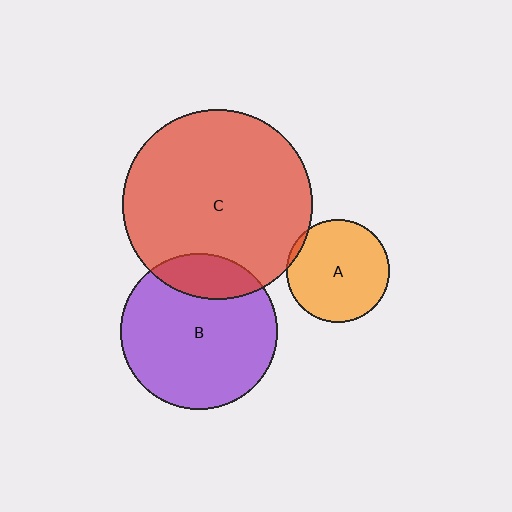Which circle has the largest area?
Circle C (red).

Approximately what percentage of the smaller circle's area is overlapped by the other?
Approximately 5%.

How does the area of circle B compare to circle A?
Approximately 2.3 times.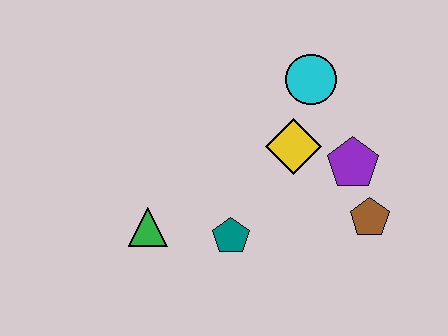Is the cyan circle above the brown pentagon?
Yes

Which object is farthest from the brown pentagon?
The green triangle is farthest from the brown pentagon.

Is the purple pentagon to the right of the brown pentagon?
No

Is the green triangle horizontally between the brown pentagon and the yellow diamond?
No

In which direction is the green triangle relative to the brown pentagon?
The green triangle is to the left of the brown pentagon.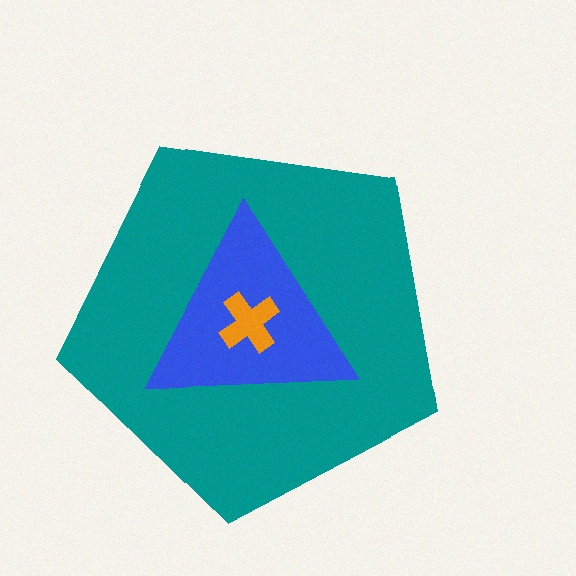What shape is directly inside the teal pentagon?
The blue triangle.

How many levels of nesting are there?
3.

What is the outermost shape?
The teal pentagon.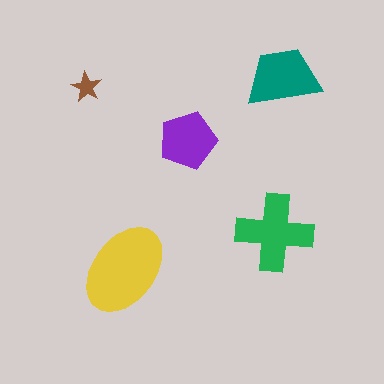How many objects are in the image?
There are 5 objects in the image.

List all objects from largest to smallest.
The yellow ellipse, the green cross, the teal trapezoid, the purple pentagon, the brown star.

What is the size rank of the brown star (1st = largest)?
5th.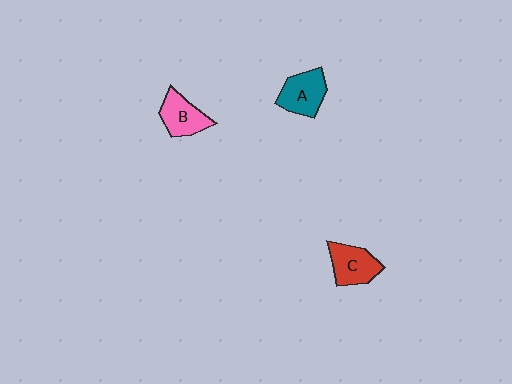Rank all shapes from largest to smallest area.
From largest to smallest: A (teal), C (red), B (pink).